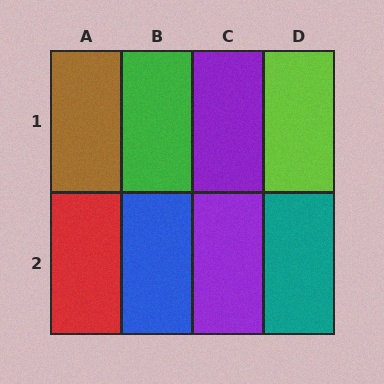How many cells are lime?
1 cell is lime.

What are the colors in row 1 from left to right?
Brown, green, purple, lime.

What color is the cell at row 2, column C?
Purple.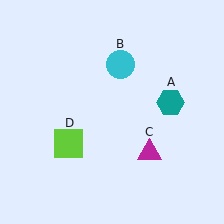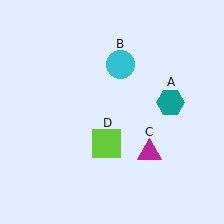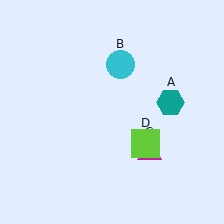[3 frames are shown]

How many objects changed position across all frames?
1 object changed position: lime square (object D).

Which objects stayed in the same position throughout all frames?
Teal hexagon (object A) and cyan circle (object B) and magenta triangle (object C) remained stationary.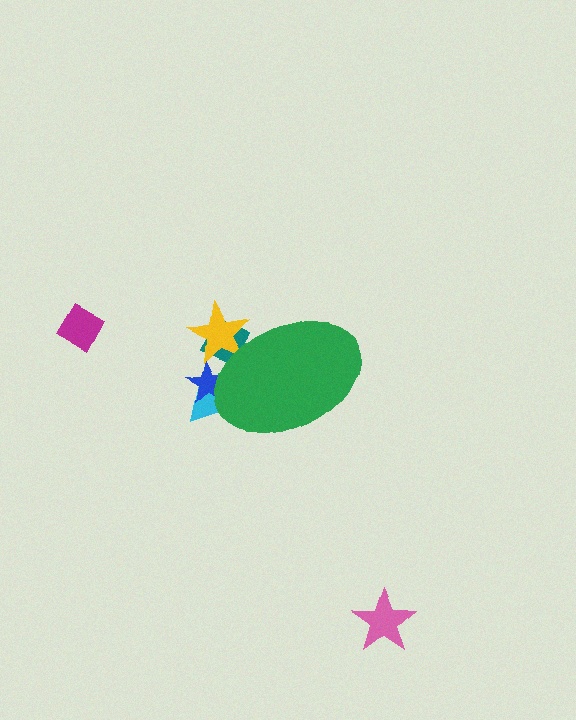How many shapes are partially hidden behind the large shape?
4 shapes are partially hidden.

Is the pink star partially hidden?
No, the pink star is fully visible.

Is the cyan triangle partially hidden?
Yes, the cyan triangle is partially hidden behind the green ellipse.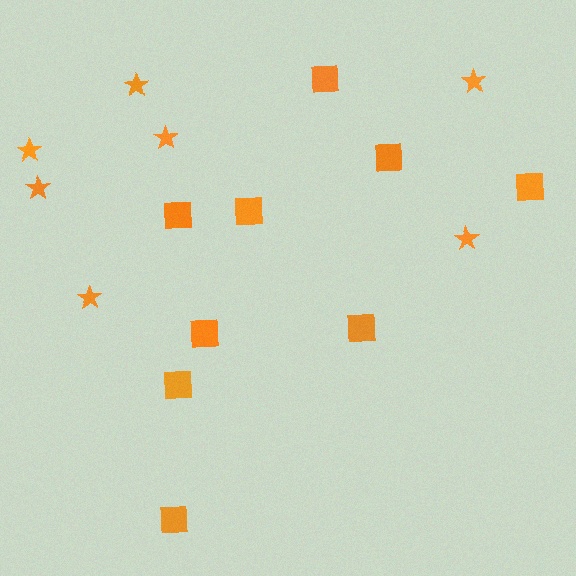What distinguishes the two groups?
There are 2 groups: one group of stars (7) and one group of squares (9).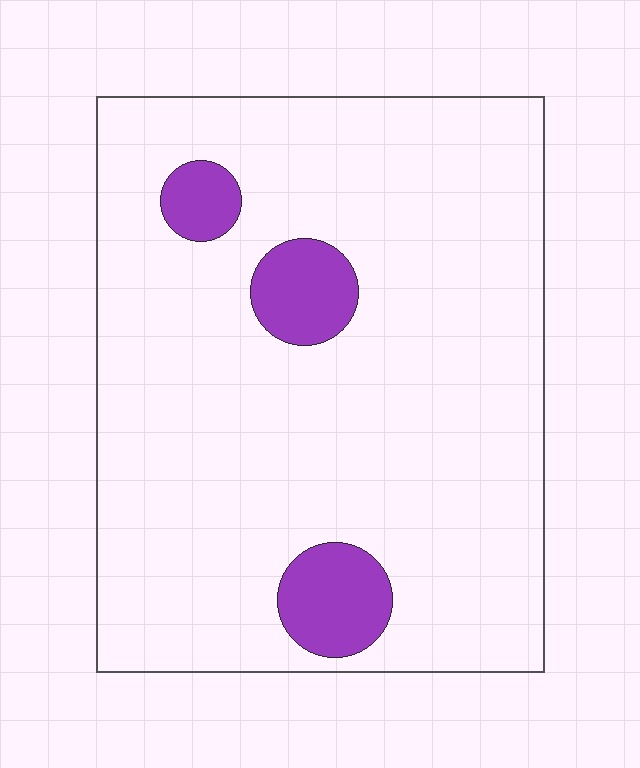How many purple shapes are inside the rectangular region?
3.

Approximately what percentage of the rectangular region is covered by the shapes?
Approximately 10%.